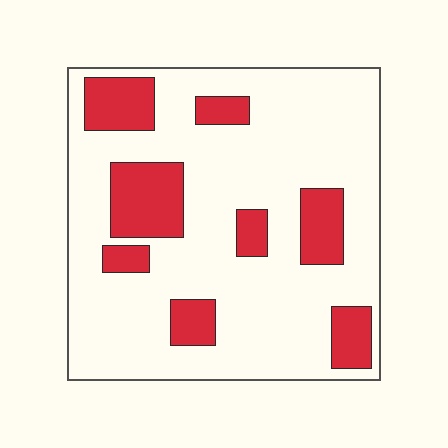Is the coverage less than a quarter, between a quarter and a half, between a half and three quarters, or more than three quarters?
Less than a quarter.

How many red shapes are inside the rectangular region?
8.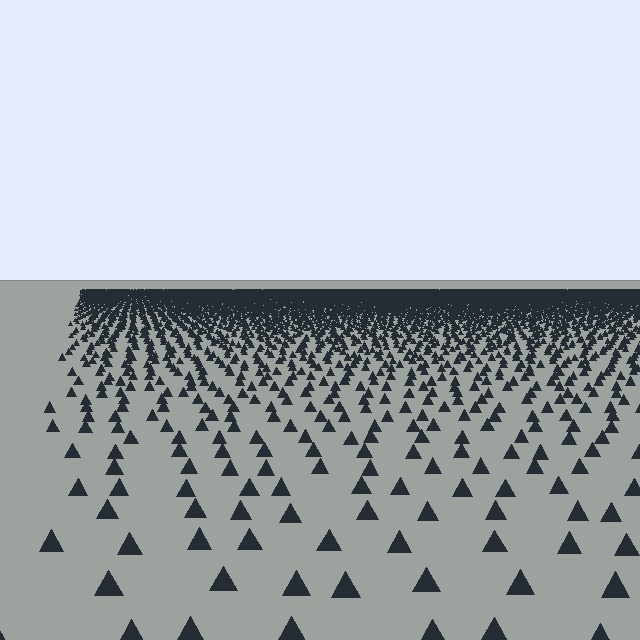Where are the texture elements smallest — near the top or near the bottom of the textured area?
Near the top.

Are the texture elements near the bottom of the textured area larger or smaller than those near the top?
Larger. Near the bottom, elements are closer to the viewer and appear at a bigger on-screen size.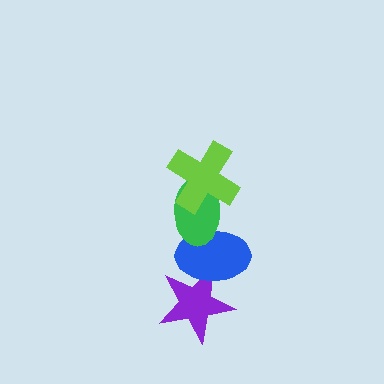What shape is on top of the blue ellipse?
The green ellipse is on top of the blue ellipse.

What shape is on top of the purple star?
The blue ellipse is on top of the purple star.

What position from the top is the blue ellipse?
The blue ellipse is 3rd from the top.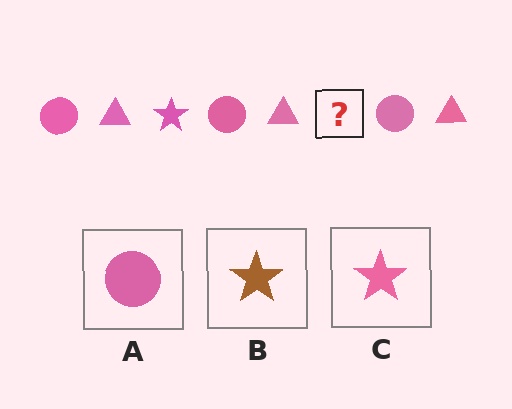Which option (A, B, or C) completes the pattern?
C.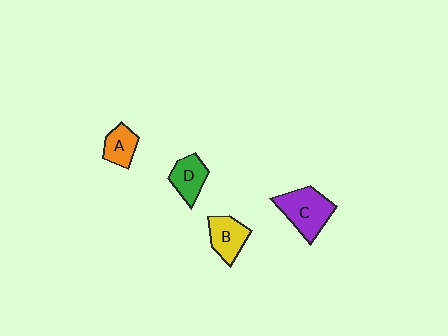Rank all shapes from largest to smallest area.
From largest to smallest: C (purple), B (yellow), D (green), A (orange).